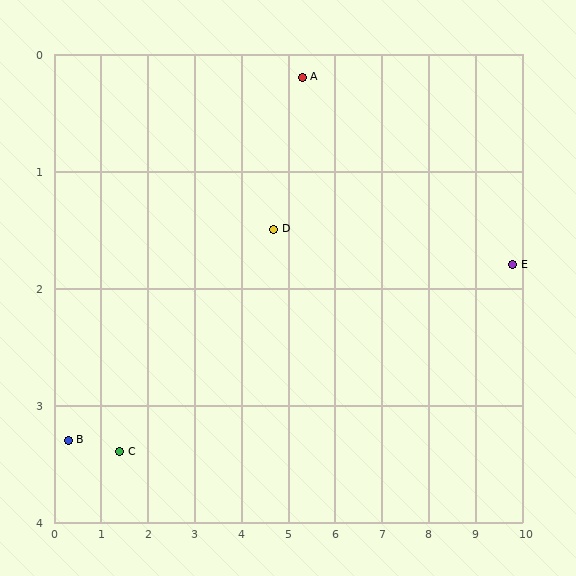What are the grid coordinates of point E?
Point E is at approximately (9.8, 1.8).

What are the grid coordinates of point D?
Point D is at approximately (4.7, 1.5).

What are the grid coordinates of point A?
Point A is at approximately (5.3, 0.2).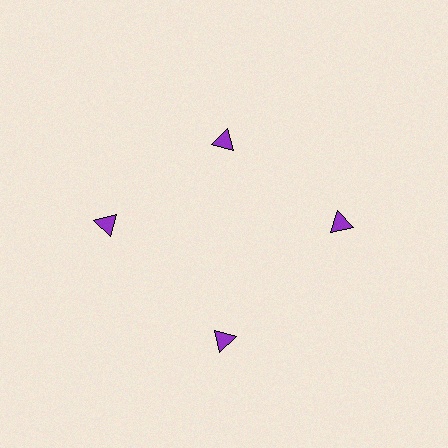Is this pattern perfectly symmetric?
No. The 4 purple triangles are arranged in a ring, but one element near the 12 o'clock position is pulled inward toward the center, breaking the 4-fold rotational symmetry.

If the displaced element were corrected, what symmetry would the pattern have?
It would have 4-fold rotational symmetry — the pattern would map onto itself every 90 degrees.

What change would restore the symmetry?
The symmetry would be restored by moving it outward, back onto the ring so that all 4 triangles sit at equal angles and equal distance from the center.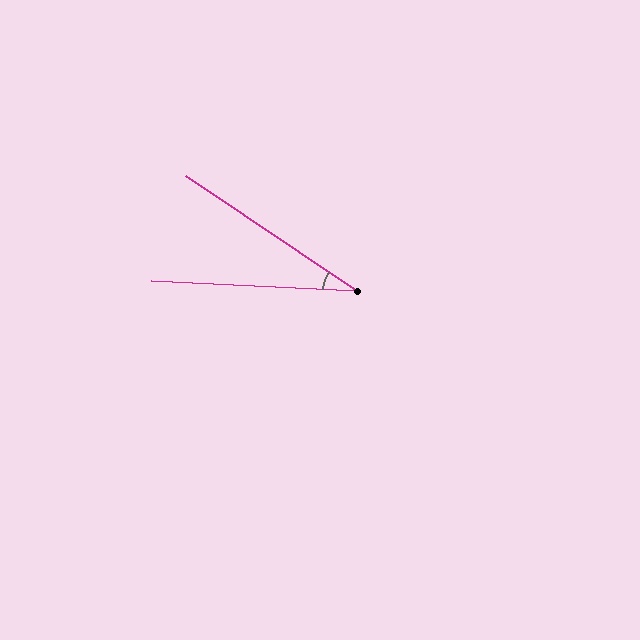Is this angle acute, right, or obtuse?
It is acute.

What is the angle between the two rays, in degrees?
Approximately 31 degrees.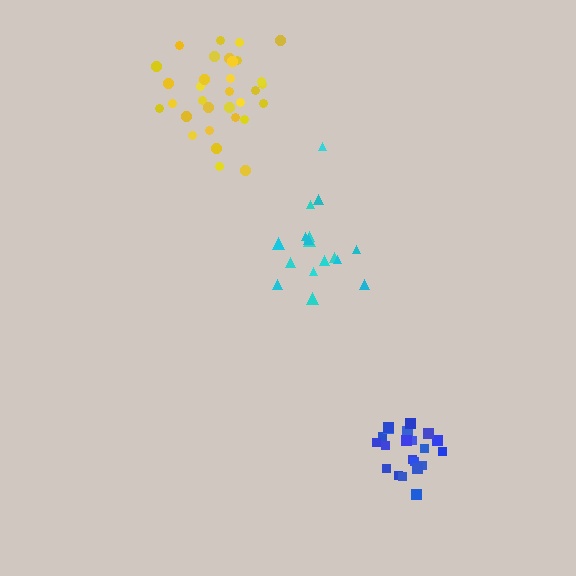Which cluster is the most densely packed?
Yellow.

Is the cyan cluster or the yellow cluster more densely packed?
Yellow.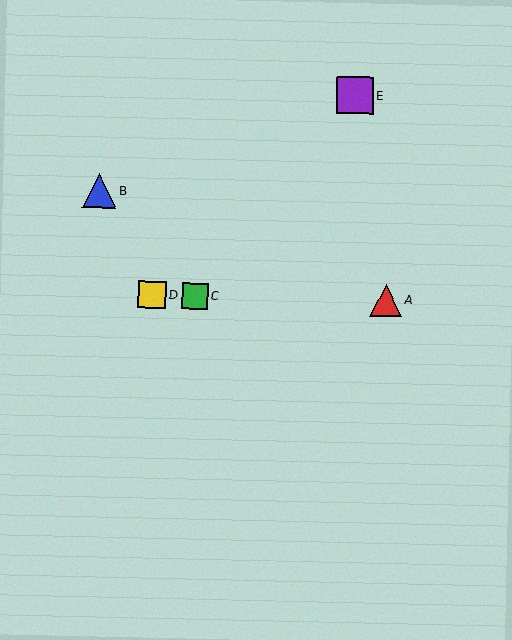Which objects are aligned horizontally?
Objects A, C, D are aligned horizontally.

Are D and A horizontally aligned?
Yes, both are at y≈295.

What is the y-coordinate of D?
Object D is at y≈295.